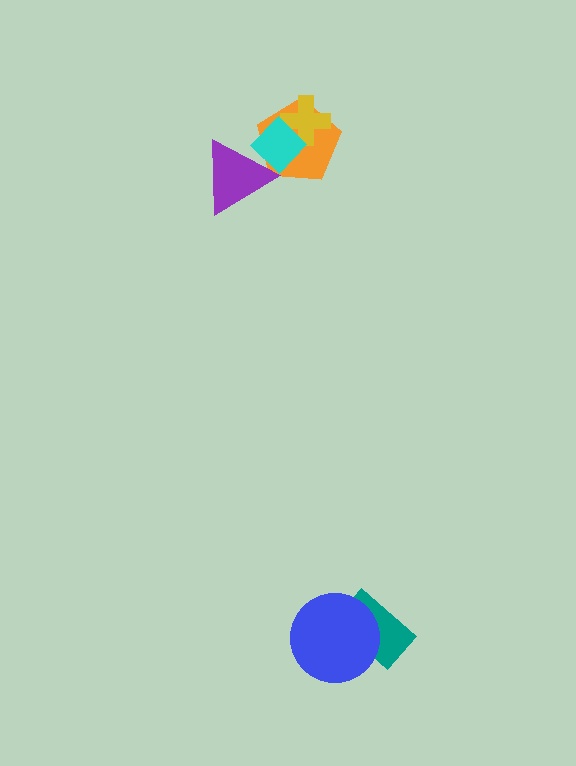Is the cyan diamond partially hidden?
Yes, it is partially covered by another shape.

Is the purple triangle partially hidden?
No, no other shape covers it.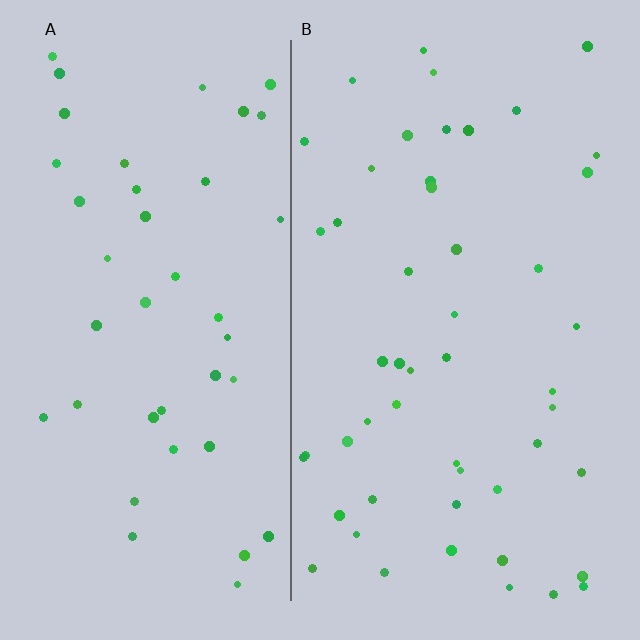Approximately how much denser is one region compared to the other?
Approximately 1.2× — region B over region A.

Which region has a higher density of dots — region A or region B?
B (the right).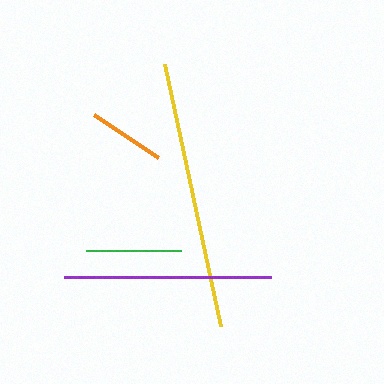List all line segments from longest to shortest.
From longest to shortest: yellow, purple, green, orange.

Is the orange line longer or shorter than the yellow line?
The yellow line is longer than the orange line.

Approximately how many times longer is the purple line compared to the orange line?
The purple line is approximately 2.7 times the length of the orange line.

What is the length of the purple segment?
The purple segment is approximately 207 pixels long.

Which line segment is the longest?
The yellow line is the longest at approximately 268 pixels.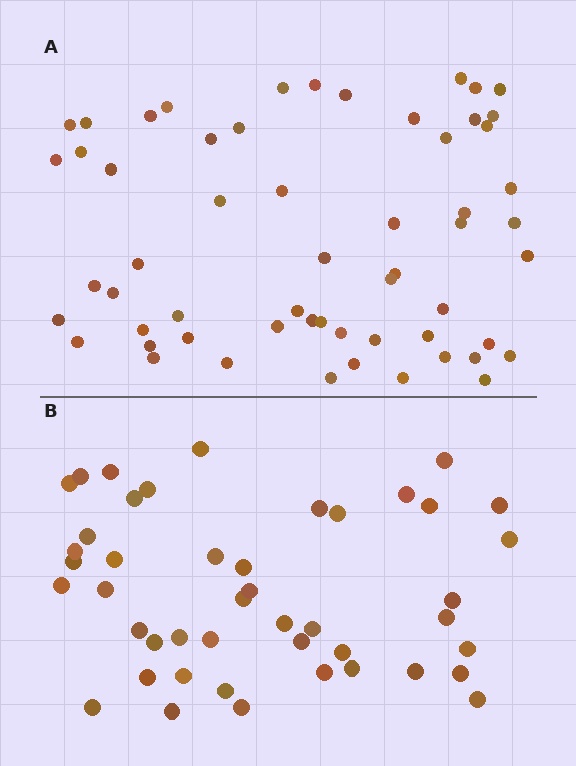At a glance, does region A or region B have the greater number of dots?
Region A (the top region) has more dots.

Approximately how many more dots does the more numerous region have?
Region A has approximately 15 more dots than region B.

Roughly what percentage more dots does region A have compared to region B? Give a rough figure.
About 30% more.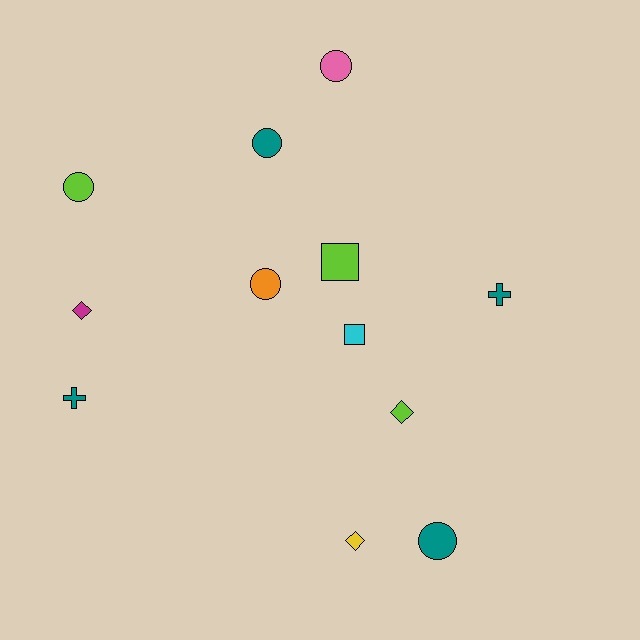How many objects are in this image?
There are 12 objects.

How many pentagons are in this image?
There are no pentagons.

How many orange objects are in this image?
There is 1 orange object.